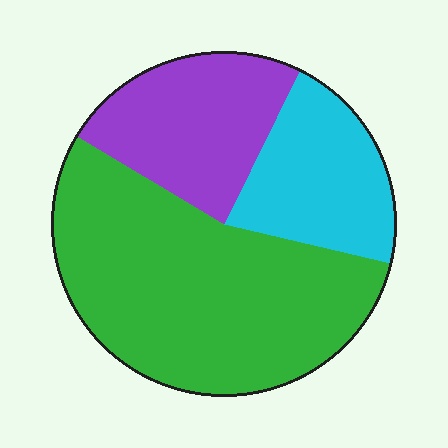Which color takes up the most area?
Green, at roughly 55%.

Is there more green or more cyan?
Green.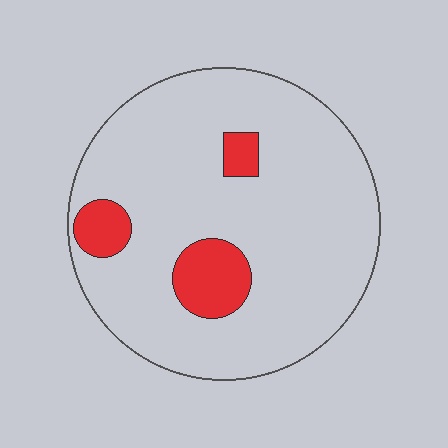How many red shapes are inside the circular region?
3.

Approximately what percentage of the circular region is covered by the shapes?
Approximately 10%.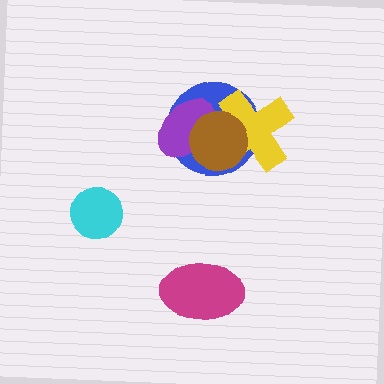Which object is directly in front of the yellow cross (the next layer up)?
The purple ellipse is directly in front of the yellow cross.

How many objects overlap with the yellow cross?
3 objects overlap with the yellow cross.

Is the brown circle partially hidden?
No, no other shape covers it.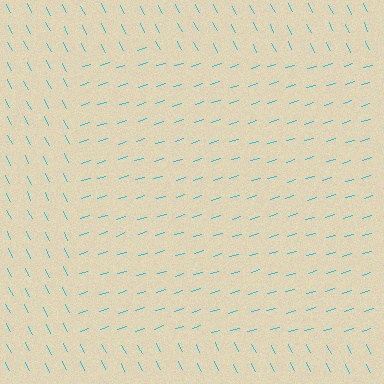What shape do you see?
I see a rectangle.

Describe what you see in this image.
The image is filled with small cyan line segments. A rectangle region in the image has lines oriented differently from the surrounding lines, creating a visible texture boundary.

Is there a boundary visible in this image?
Yes, there is a texture boundary formed by a change in line orientation.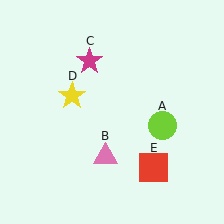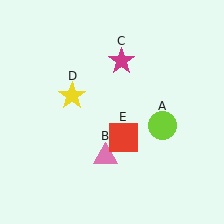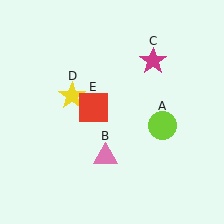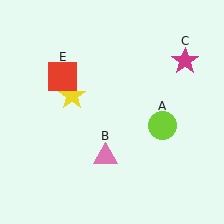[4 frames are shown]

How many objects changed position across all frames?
2 objects changed position: magenta star (object C), red square (object E).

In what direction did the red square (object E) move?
The red square (object E) moved up and to the left.